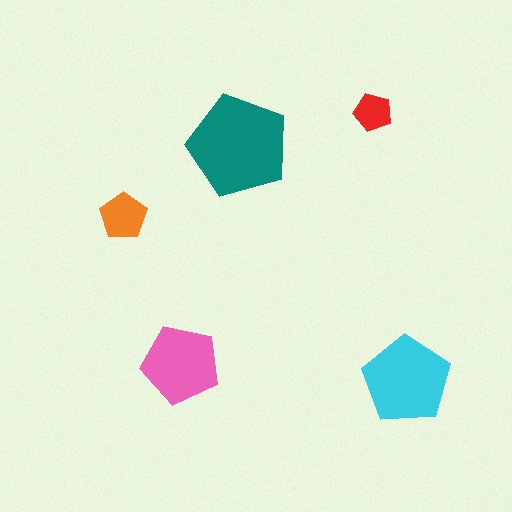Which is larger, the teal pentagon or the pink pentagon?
The teal one.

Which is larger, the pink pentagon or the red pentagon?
The pink one.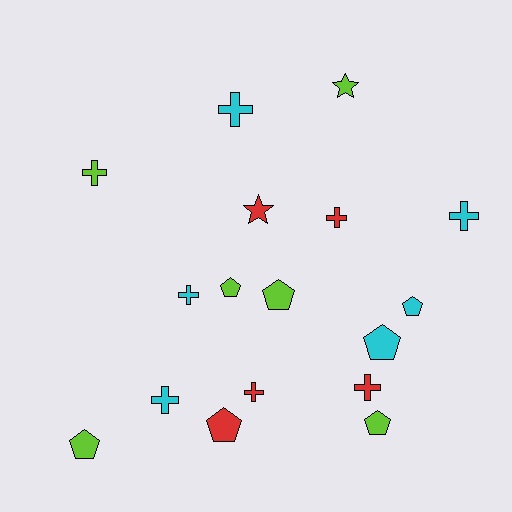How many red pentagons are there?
There is 1 red pentagon.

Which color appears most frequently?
Cyan, with 6 objects.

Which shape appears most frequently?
Cross, with 8 objects.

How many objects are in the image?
There are 17 objects.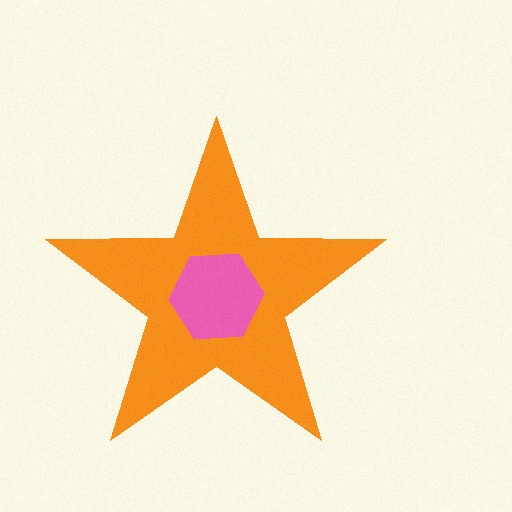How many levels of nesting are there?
2.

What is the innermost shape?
The pink hexagon.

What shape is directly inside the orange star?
The pink hexagon.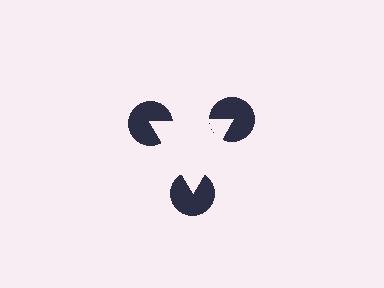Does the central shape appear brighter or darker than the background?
It typically appears slightly brighter than the background, even though no actual brightness change is drawn.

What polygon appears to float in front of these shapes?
An illusory triangle — its edges are inferred from the aligned wedge cuts in the pac-man discs, not physically drawn.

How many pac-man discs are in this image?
There are 3 — one at each vertex of the illusory triangle.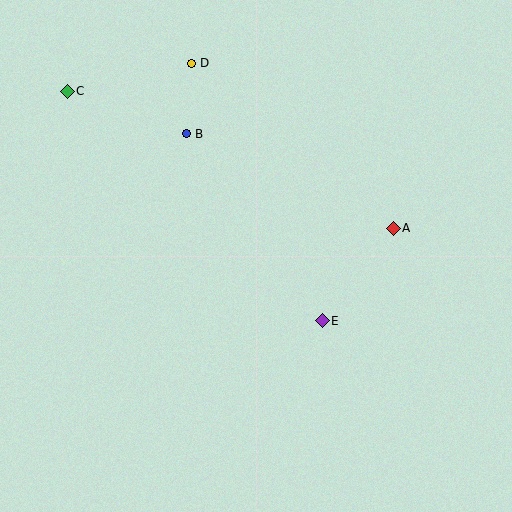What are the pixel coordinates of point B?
Point B is at (186, 134).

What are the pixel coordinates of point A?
Point A is at (393, 228).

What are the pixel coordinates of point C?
Point C is at (67, 91).